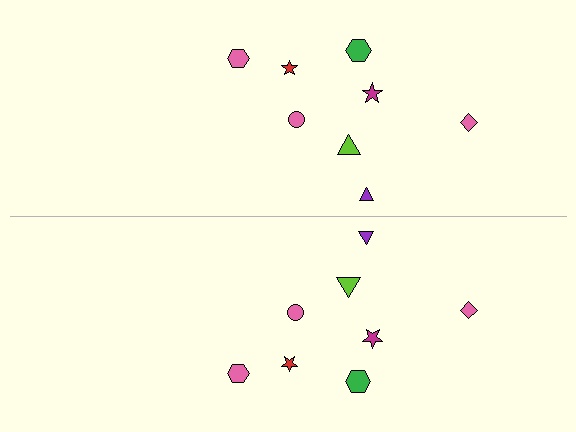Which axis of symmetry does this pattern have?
The pattern has a horizontal axis of symmetry running through the center of the image.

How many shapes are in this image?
There are 16 shapes in this image.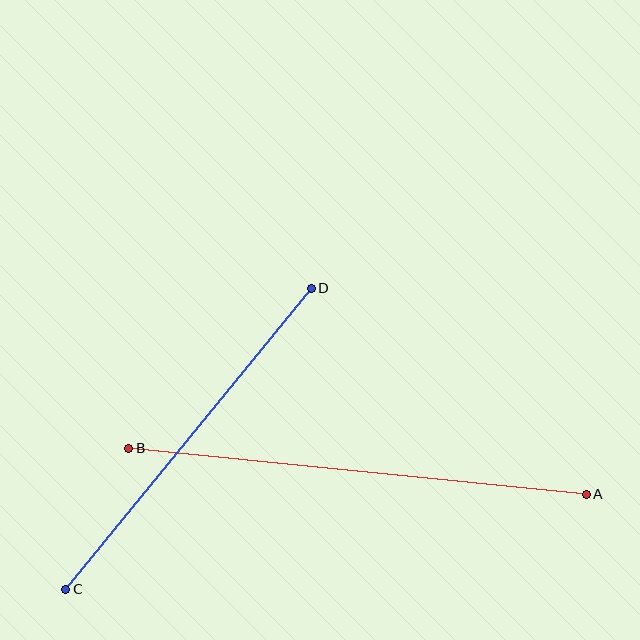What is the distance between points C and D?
The distance is approximately 388 pixels.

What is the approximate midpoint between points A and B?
The midpoint is at approximately (358, 471) pixels.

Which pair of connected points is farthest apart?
Points A and B are farthest apart.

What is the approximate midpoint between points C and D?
The midpoint is at approximately (189, 439) pixels.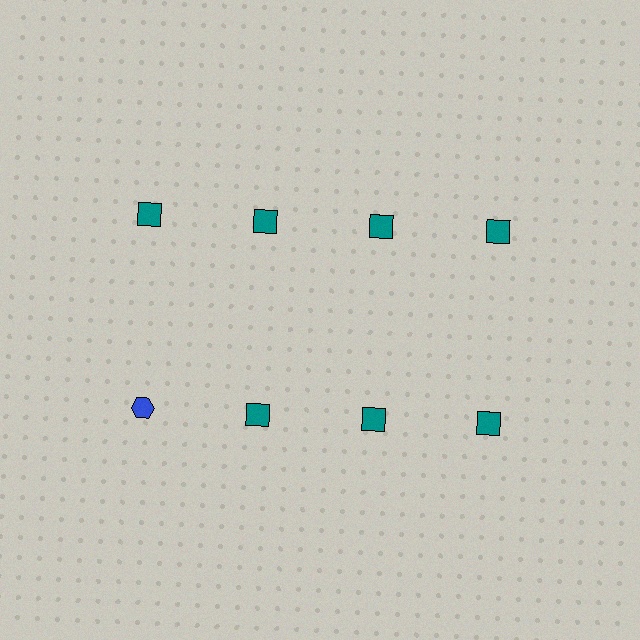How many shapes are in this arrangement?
There are 8 shapes arranged in a grid pattern.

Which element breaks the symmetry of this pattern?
The blue hexagon in the second row, leftmost column breaks the symmetry. All other shapes are teal squares.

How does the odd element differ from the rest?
It differs in both color (blue instead of teal) and shape (hexagon instead of square).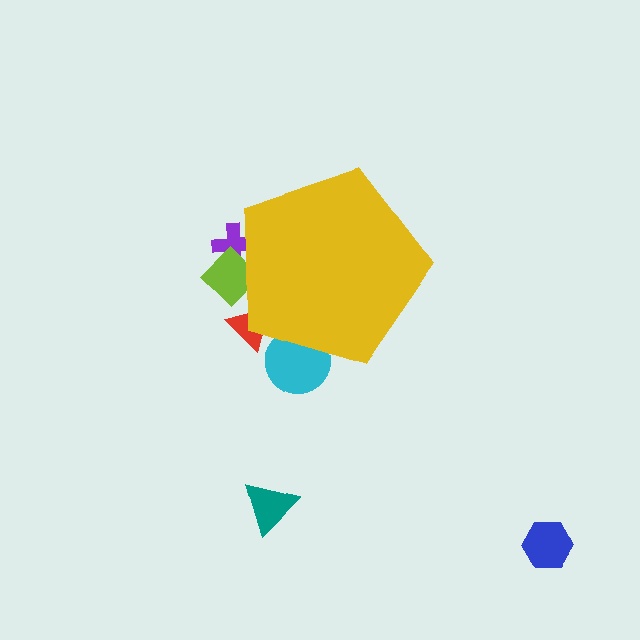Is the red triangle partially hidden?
Yes, the red triangle is partially hidden behind the yellow pentagon.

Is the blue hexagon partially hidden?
No, the blue hexagon is fully visible.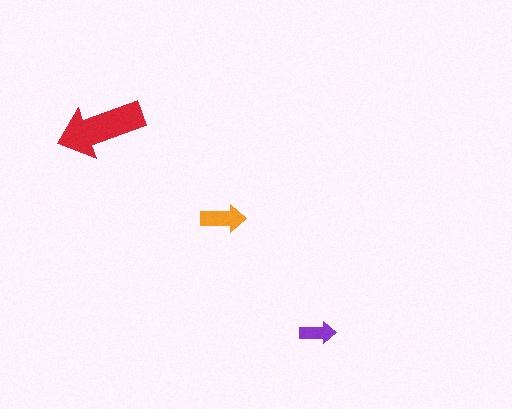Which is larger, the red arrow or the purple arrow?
The red one.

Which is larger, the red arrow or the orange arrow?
The red one.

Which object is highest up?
The red arrow is topmost.